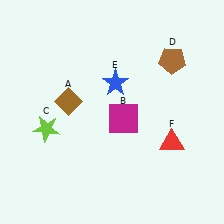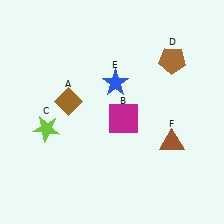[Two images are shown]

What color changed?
The triangle (F) changed from red in Image 1 to brown in Image 2.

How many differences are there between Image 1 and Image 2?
There is 1 difference between the two images.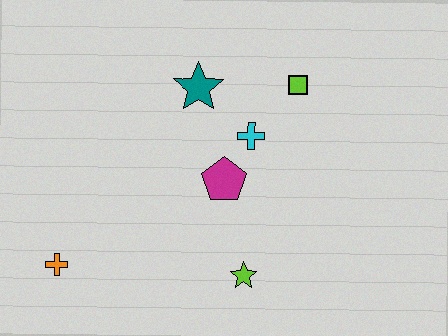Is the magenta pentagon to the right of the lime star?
No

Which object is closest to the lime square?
The cyan cross is closest to the lime square.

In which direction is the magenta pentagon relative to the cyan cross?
The magenta pentagon is below the cyan cross.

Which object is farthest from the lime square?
The orange cross is farthest from the lime square.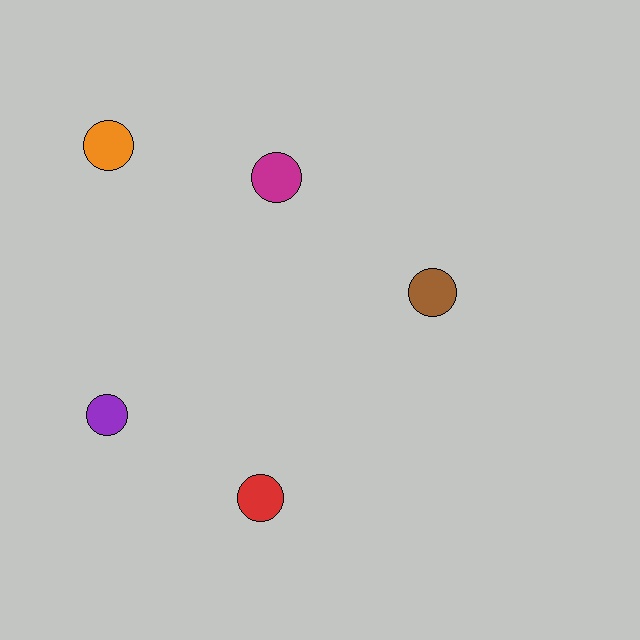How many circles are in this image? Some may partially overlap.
There are 5 circles.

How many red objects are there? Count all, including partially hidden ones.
There is 1 red object.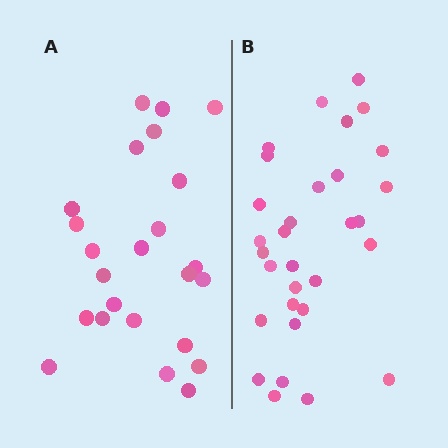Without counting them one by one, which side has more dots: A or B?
Region B (the right region) has more dots.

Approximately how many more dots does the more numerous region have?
Region B has roughly 8 or so more dots than region A.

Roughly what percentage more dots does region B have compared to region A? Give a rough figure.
About 30% more.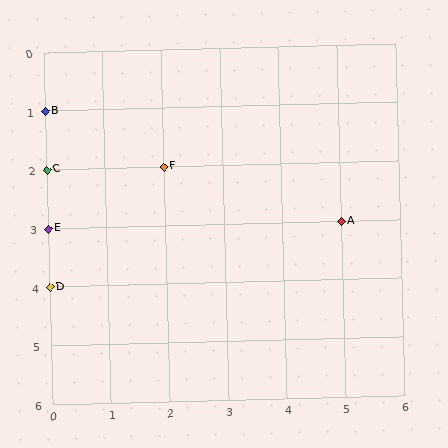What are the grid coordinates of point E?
Point E is at grid coordinates (0, 3).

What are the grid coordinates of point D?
Point D is at grid coordinates (0, 4).